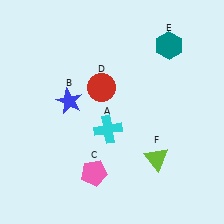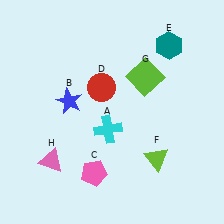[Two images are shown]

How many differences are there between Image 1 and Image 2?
There are 2 differences between the two images.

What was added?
A lime square (G), a pink triangle (H) were added in Image 2.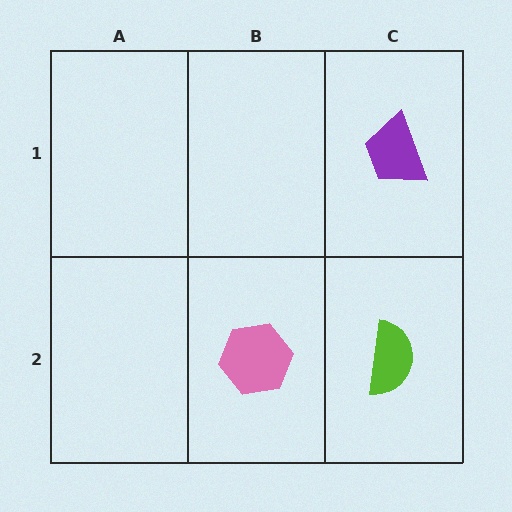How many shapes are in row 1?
1 shape.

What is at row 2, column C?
A lime semicircle.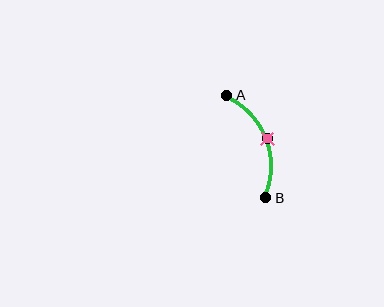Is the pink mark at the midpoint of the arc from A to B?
Yes. The pink mark lies on the arc at equal arc-length from both A and B — it is the arc midpoint.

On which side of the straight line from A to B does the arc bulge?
The arc bulges to the right of the straight line connecting A and B.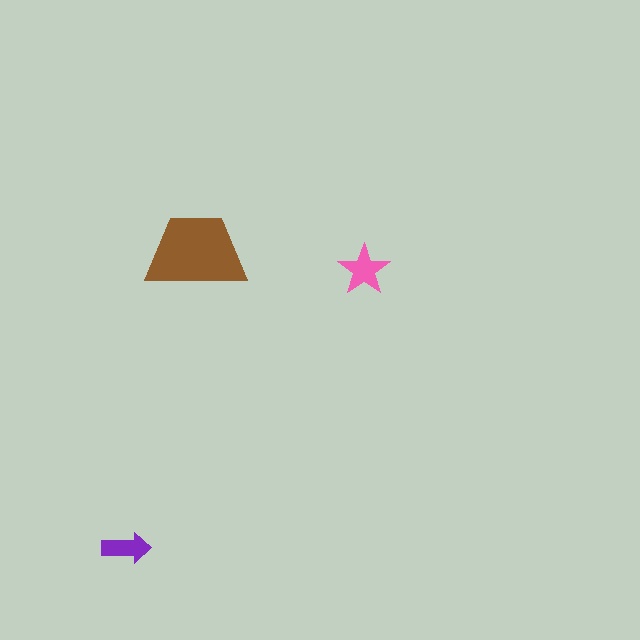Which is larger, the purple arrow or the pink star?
The pink star.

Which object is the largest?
The brown trapezoid.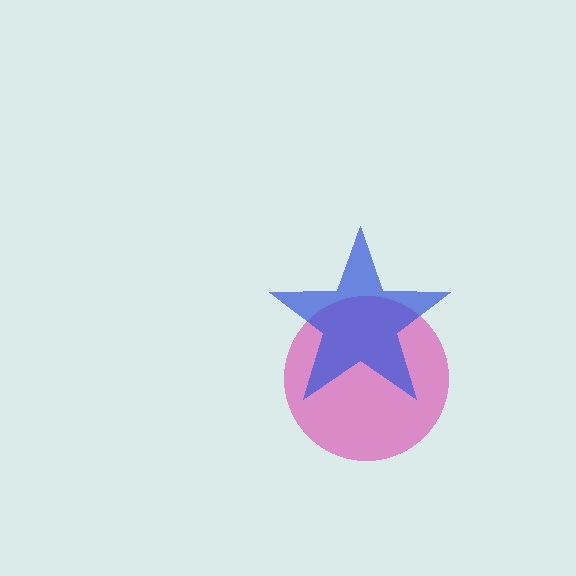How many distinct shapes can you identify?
There are 2 distinct shapes: a pink circle, a blue star.